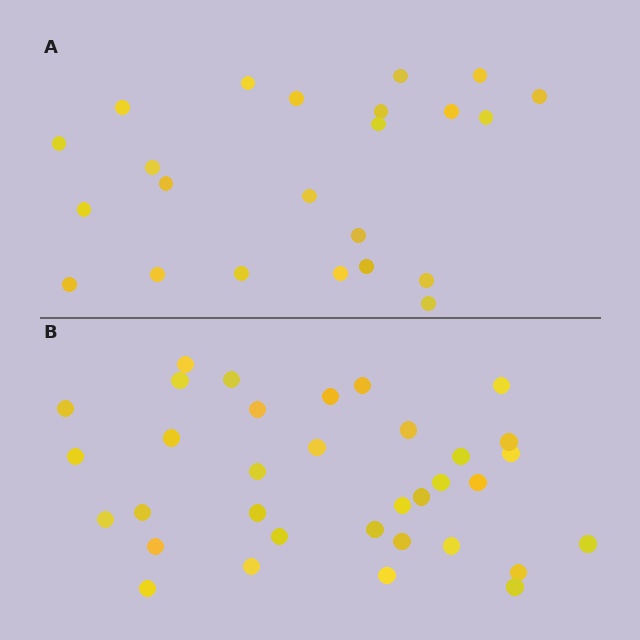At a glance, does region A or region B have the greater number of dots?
Region B (the bottom region) has more dots.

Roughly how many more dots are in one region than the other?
Region B has roughly 12 or so more dots than region A.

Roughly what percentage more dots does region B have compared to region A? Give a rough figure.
About 50% more.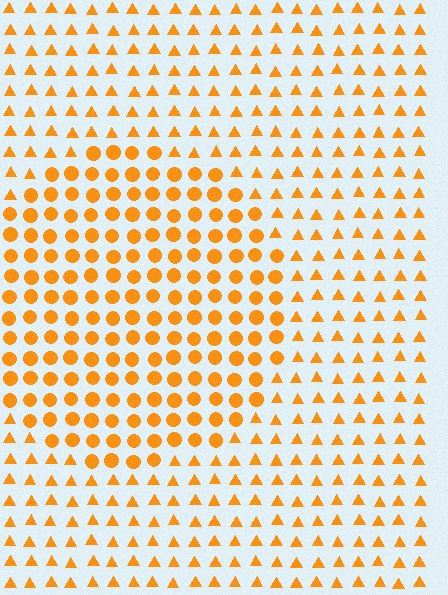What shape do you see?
I see a circle.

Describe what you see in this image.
The image is filled with small orange elements arranged in a uniform grid. A circle-shaped region contains circles, while the surrounding area contains triangles. The boundary is defined purely by the change in element shape.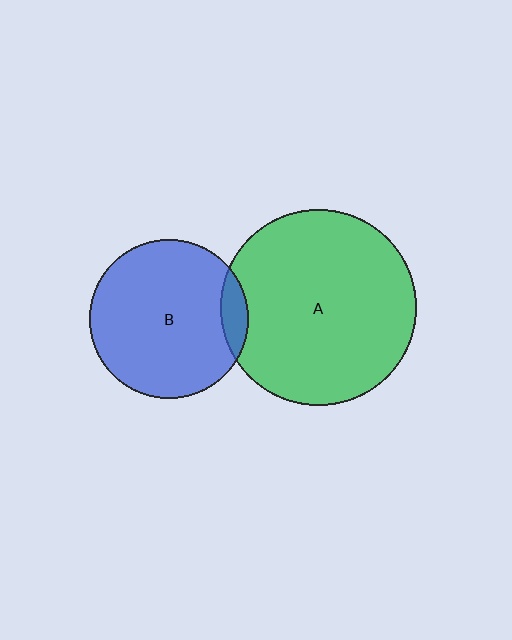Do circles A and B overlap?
Yes.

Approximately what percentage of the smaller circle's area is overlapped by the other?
Approximately 10%.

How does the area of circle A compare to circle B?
Approximately 1.5 times.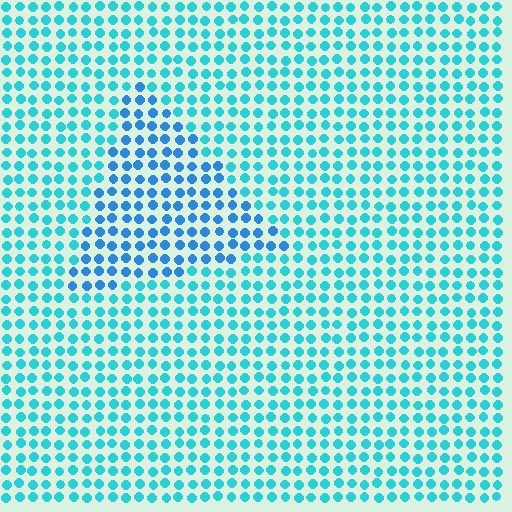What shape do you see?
I see a triangle.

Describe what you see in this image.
The image is filled with small cyan elements in a uniform arrangement. A triangle-shaped region is visible where the elements are tinted to a slightly different hue, forming a subtle color boundary.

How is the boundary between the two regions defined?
The boundary is defined purely by a slight shift in hue (about 26 degrees). Spacing, size, and orientation are identical on both sides.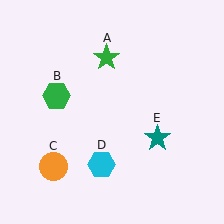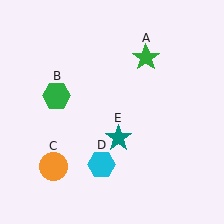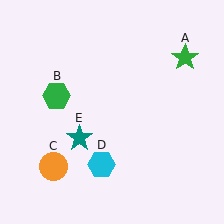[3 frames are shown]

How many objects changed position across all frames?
2 objects changed position: green star (object A), teal star (object E).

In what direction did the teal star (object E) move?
The teal star (object E) moved left.